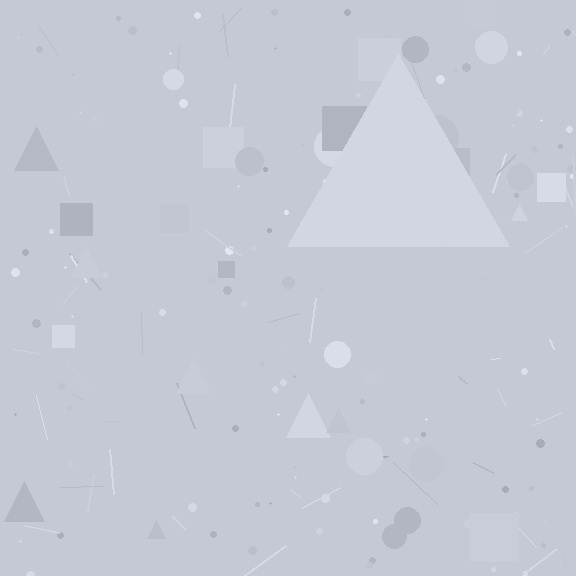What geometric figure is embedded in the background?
A triangle is embedded in the background.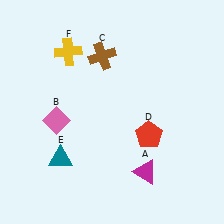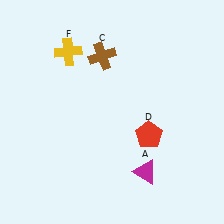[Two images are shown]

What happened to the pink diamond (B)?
The pink diamond (B) was removed in Image 2. It was in the bottom-left area of Image 1.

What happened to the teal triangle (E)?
The teal triangle (E) was removed in Image 2. It was in the bottom-left area of Image 1.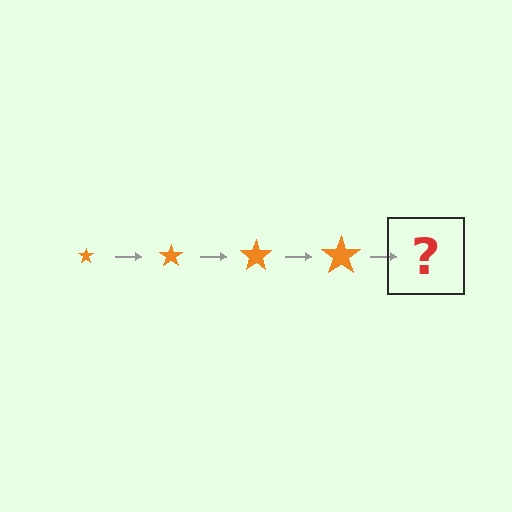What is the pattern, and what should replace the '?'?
The pattern is that the star gets progressively larger each step. The '?' should be an orange star, larger than the previous one.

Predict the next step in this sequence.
The next step is an orange star, larger than the previous one.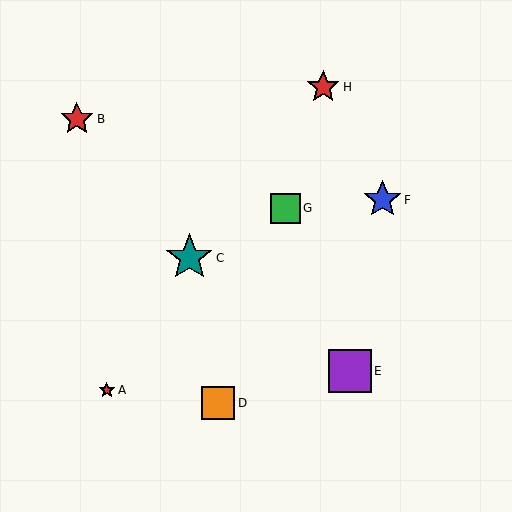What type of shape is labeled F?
Shape F is a blue star.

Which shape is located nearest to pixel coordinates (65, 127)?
The red star (labeled B) at (77, 119) is nearest to that location.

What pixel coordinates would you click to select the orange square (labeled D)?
Click at (218, 403) to select the orange square D.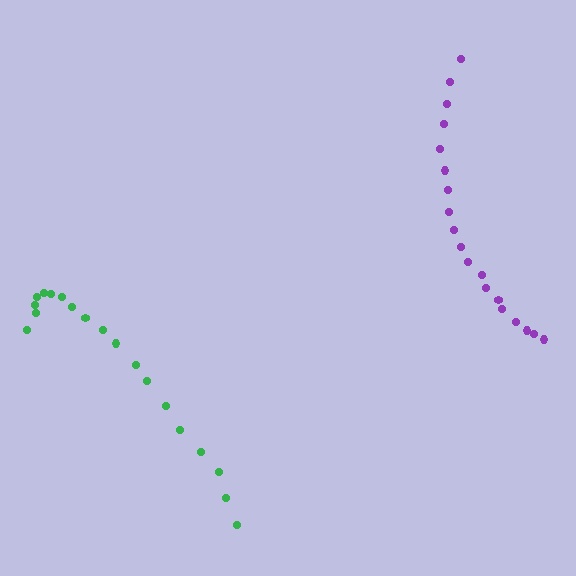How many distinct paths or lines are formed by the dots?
There are 2 distinct paths.